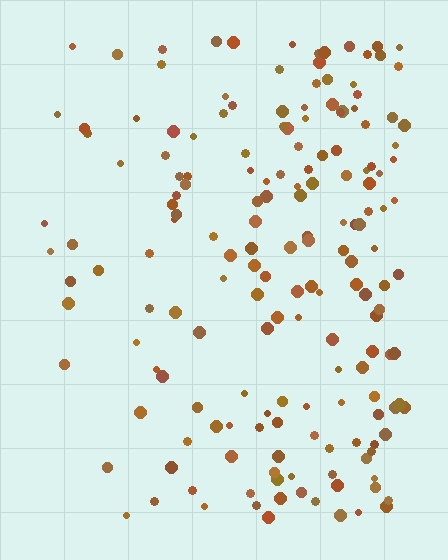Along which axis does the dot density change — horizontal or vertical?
Horizontal.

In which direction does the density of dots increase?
From left to right, with the right side densest.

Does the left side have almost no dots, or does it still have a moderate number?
Still a moderate number, just noticeably fewer than the right.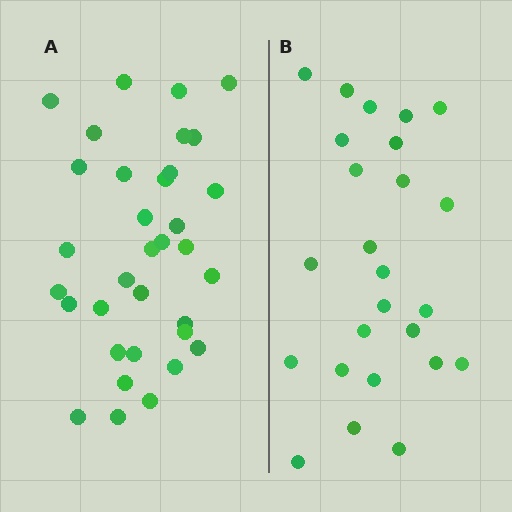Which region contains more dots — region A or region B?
Region A (the left region) has more dots.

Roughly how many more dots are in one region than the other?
Region A has roughly 8 or so more dots than region B.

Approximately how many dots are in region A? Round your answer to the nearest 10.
About 30 dots. (The exact count is 34, which rounds to 30.)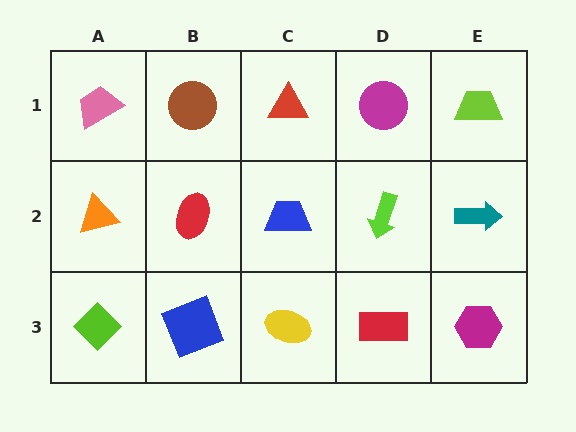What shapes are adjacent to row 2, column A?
A pink trapezoid (row 1, column A), a lime diamond (row 3, column A), a red ellipse (row 2, column B).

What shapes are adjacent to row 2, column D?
A magenta circle (row 1, column D), a red rectangle (row 3, column D), a blue trapezoid (row 2, column C), a teal arrow (row 2, column E).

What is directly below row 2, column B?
A blue square.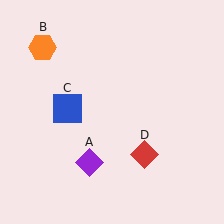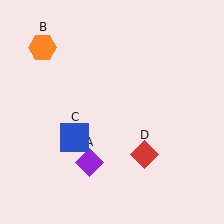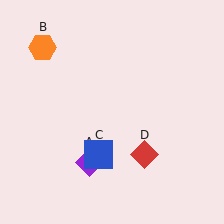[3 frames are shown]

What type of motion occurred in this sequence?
The blue square (object C) rotated counterclockwise around the center of the scene.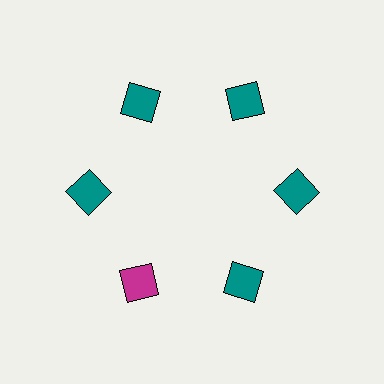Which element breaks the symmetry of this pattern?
The magenta square at roughly the 7 o'clock position breaks the symmetry. All other shapes are teal squares.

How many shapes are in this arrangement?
There are 6 shapes arranged in a ring pattern.